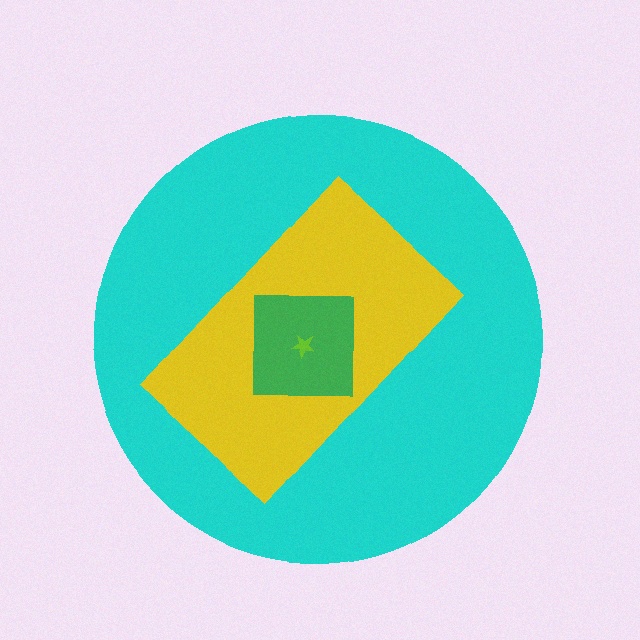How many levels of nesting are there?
4.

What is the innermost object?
The lime star.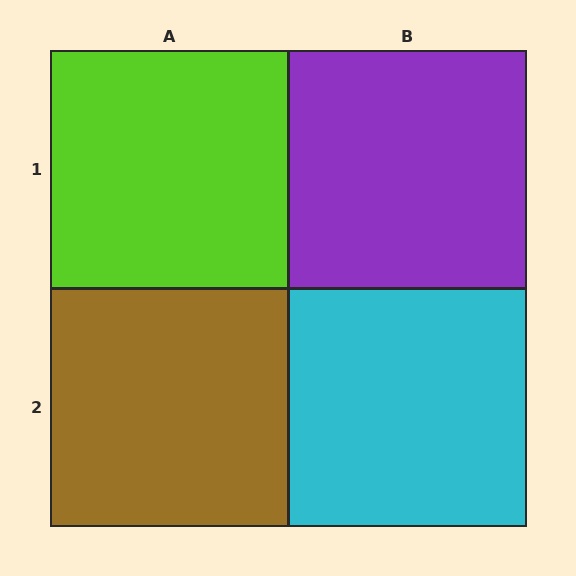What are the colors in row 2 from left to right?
Brown, cyan.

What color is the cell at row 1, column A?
Lime.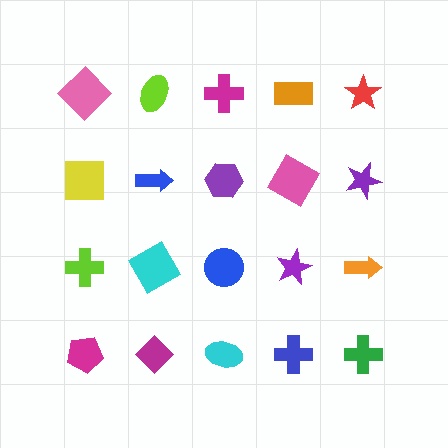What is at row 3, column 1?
A lime cross.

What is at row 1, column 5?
A red star.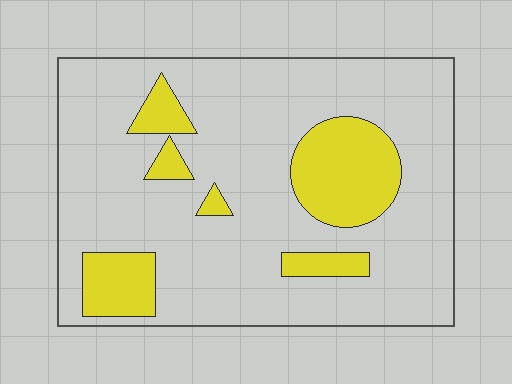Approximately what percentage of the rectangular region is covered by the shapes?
Approximately 20%.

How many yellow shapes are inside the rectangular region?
6.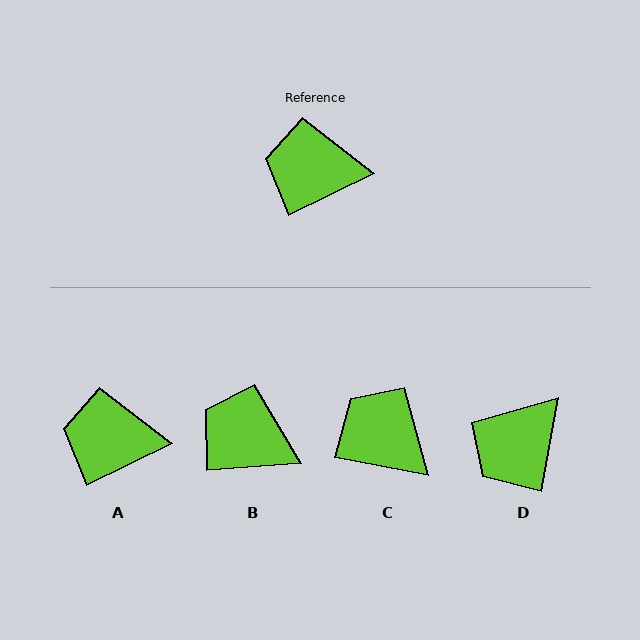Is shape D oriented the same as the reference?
No, it is off by about 53 degrees.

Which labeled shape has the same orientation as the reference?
A.